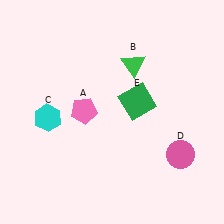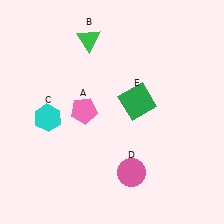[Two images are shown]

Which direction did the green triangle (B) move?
The green triangle (B) moved left.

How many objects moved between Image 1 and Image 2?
2 objects moved between the two images.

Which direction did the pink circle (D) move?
The pink circle (D) moved left.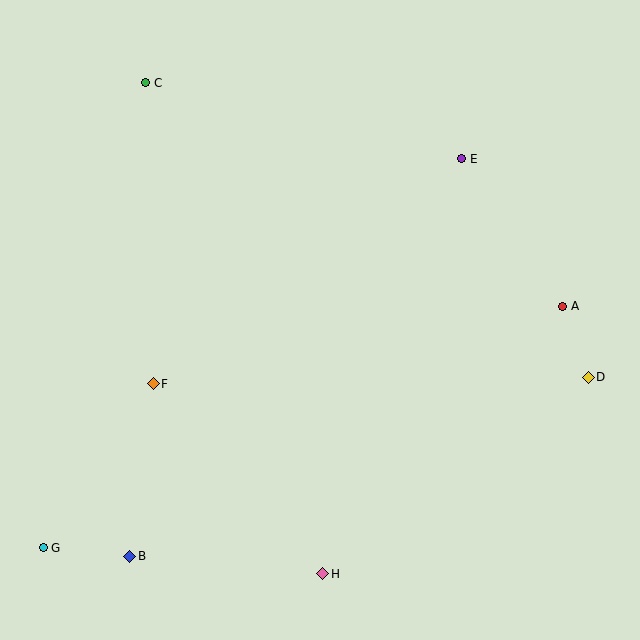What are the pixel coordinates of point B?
Point B is at (130, 556).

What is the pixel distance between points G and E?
The distance between G and E is 571 pixels.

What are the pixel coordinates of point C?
Point C is at (146, 83).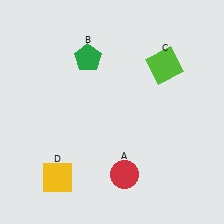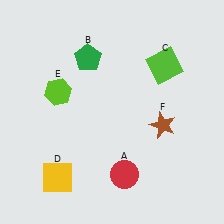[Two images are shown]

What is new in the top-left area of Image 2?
A lime hexagon (E) was added in the top-left area of Image 2.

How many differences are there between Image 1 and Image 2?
There are 2 differences between the two images.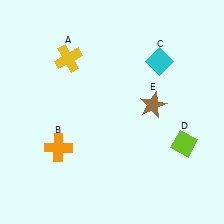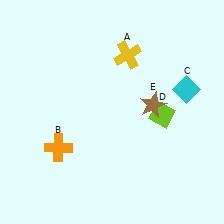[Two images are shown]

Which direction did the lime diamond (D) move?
The lime diamond (D) moved up.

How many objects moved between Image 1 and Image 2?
3 objects moved between the two images.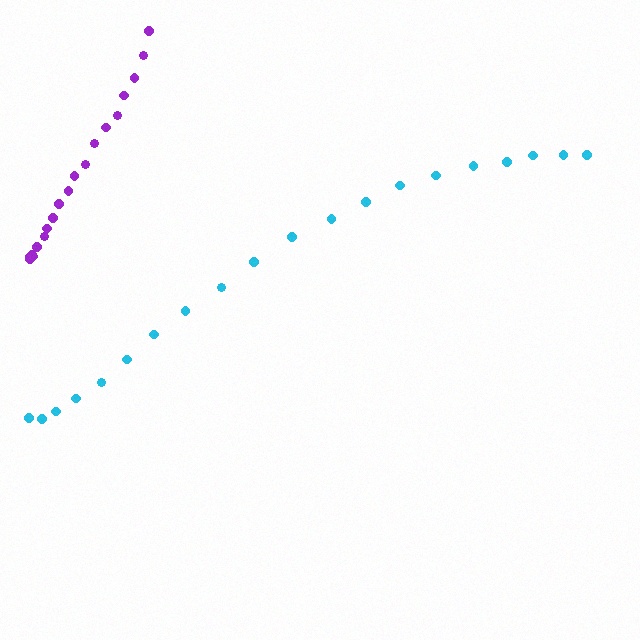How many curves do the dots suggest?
There are 2 distinct paths.